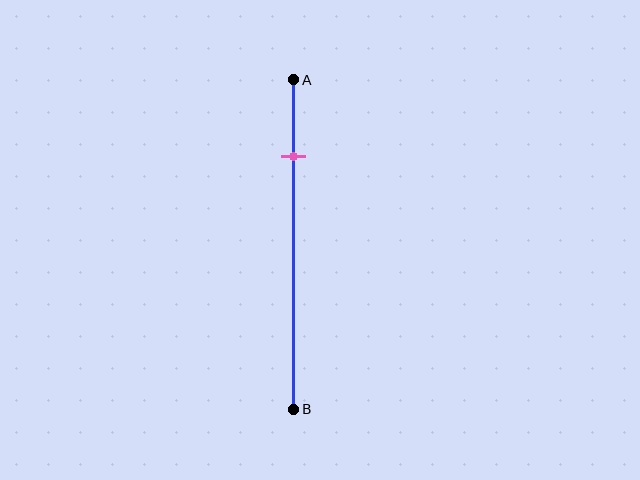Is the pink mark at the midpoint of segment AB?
No, the mark is at about 25% from A, not at the 50% midpoint.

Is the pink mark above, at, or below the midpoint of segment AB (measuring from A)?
The pink mark is above the midpoint of segment AB.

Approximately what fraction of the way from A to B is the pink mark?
The pink mark is approximately 25% of the way from A to B.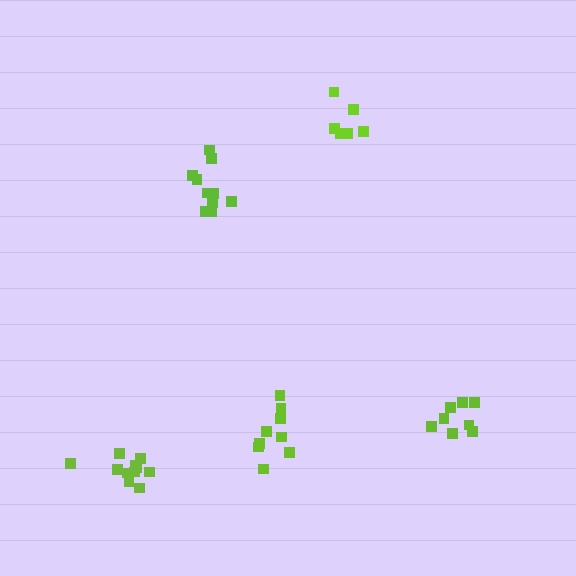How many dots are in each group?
Group 1: 11 dots, Group 2: 8 dots, Group 3: 6 dots, Group 4: 9 dots, Group 5: 11 dots (45 total).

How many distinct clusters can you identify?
There are 5 distinct clusters.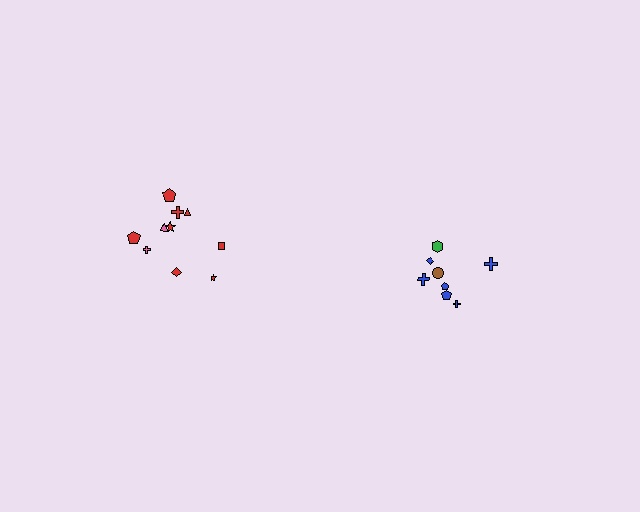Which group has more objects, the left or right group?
The left group.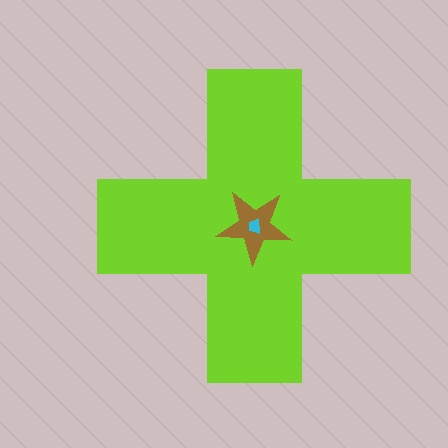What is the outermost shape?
The lime cross.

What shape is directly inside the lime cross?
The brown star.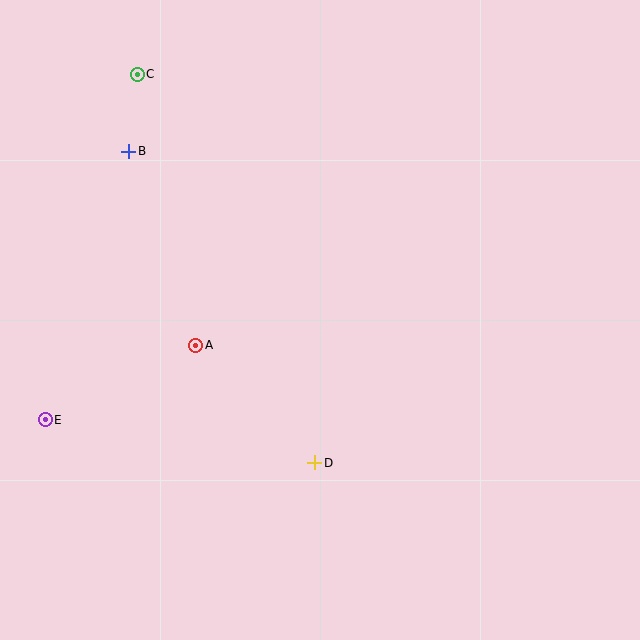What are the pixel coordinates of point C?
Point C is at (137, 74).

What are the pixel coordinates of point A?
Point A is at (196, 345).